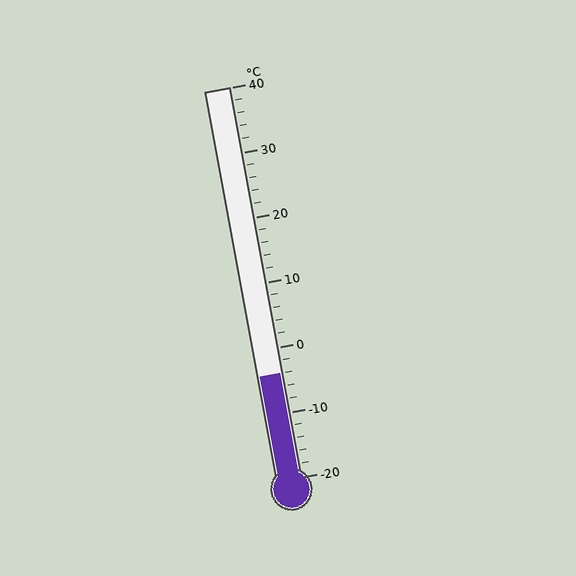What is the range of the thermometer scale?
The thermometer scale ranges from -20°C to 40°C.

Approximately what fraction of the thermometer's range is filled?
The thermometer is filled to approximately 25% of its range.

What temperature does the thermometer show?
The thermometer shows approximately -4°C.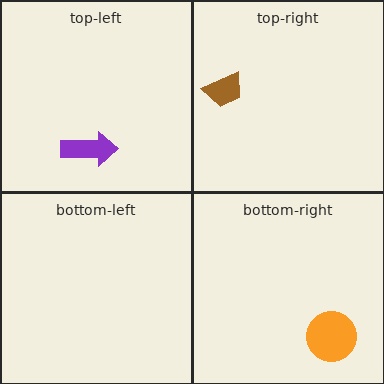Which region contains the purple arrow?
The top-left region.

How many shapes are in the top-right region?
1.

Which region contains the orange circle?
The bottom-right region.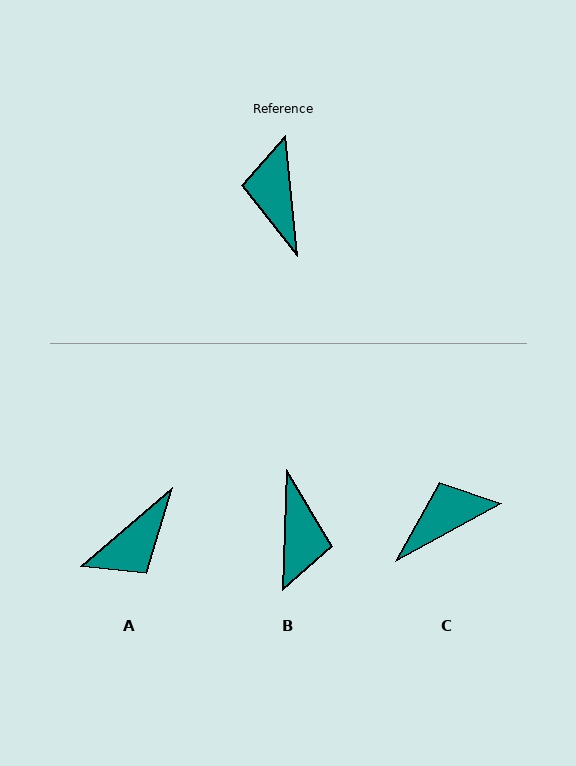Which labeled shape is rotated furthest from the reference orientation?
B, about 172 degrees away.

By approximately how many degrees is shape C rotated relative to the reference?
Approximately 67 degrees clockwise.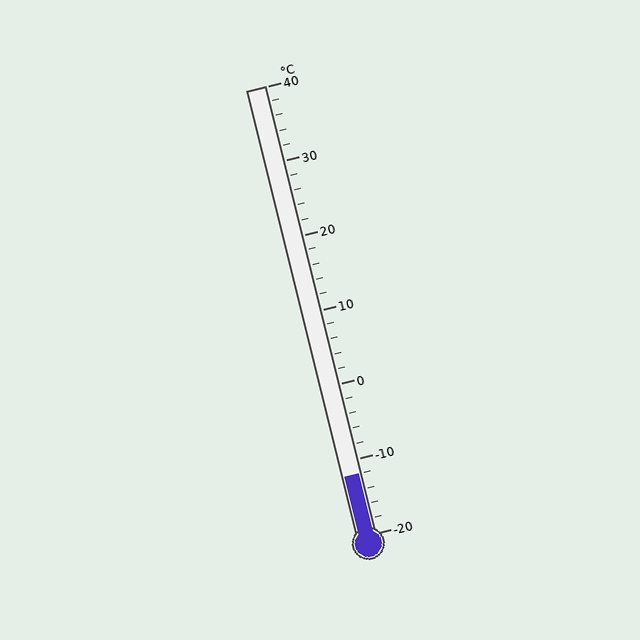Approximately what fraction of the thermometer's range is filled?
The thermometer is filled to approximately 15% of its range.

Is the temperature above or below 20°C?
The temperature is below 20°C.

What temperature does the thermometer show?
The thermometer shows approximately -12°C.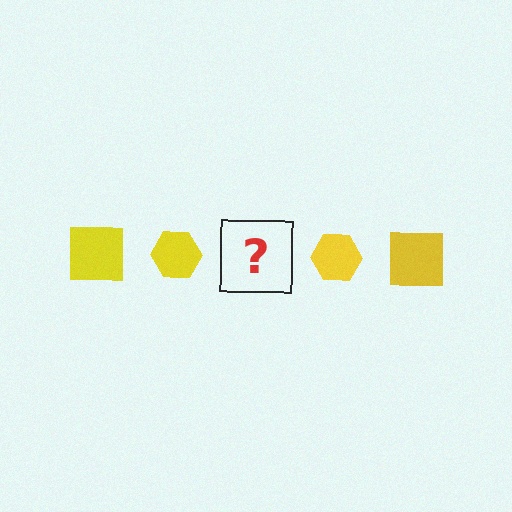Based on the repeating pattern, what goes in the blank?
The blank should be a yellow square.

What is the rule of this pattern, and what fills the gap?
The rule is that the pattern cycles through square, hexagon shapes in yellow. The gap should be filled with a yellow square.